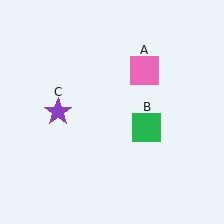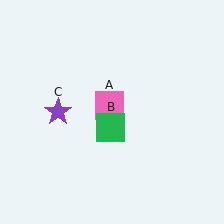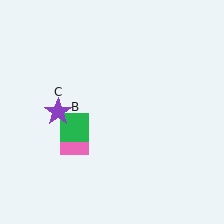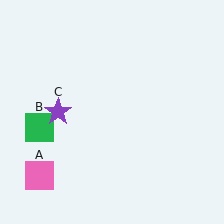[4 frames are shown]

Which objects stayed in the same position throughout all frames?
Purple star (object C) remained stationary.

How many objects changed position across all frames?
2 objects changed position: pink square (object A), green square (object B).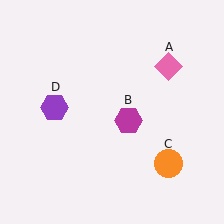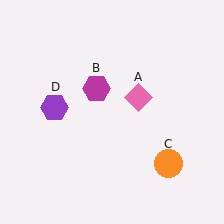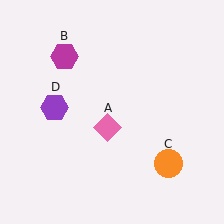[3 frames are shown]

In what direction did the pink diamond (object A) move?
The pink diamond (object A) moved down and to the left.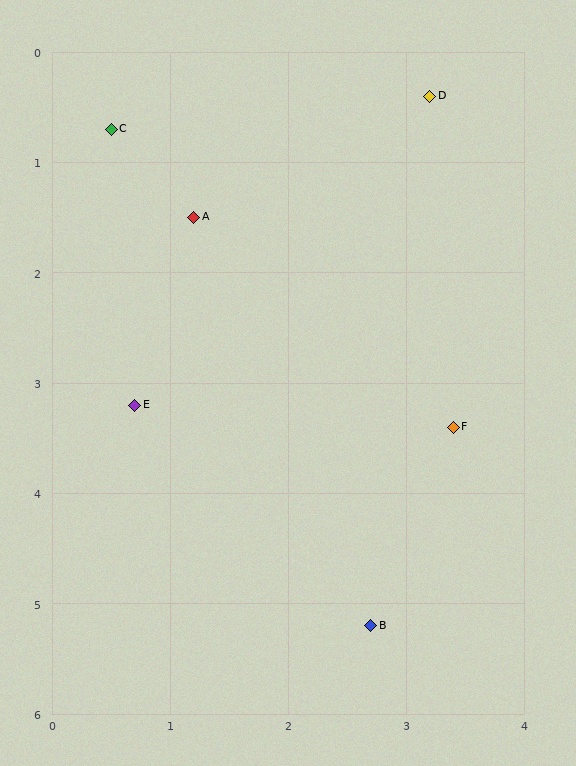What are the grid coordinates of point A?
Point A is at approximately (1.2, 1.5).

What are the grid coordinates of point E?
Point E is at approximately (0.7, 3.2).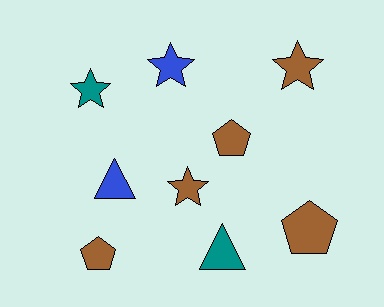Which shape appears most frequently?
Star, with 4 objects.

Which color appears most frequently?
Brown, with 5 objects.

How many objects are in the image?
There are 9 objects.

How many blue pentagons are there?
There are no blue pentagons.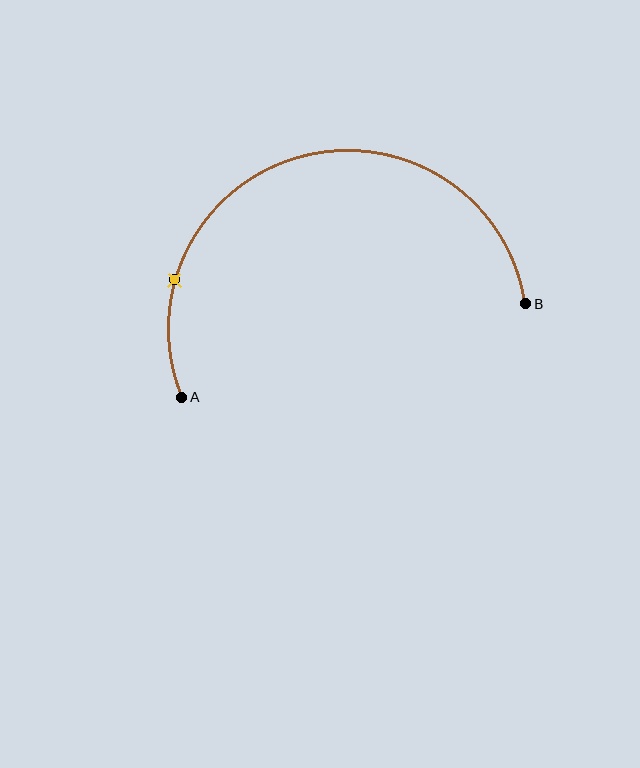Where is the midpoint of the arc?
The arc midpoint is the point on the curve farthest from the straight line joining A and B. It sits above that line.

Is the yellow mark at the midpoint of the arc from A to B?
No. The yellow mark lies on the arc but is closer to endpoint A. The arc midpoint would be at the point on the curve equidistant along the arc from both A and B.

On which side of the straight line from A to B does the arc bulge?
The arc bulges above the straight line connecting A and B.